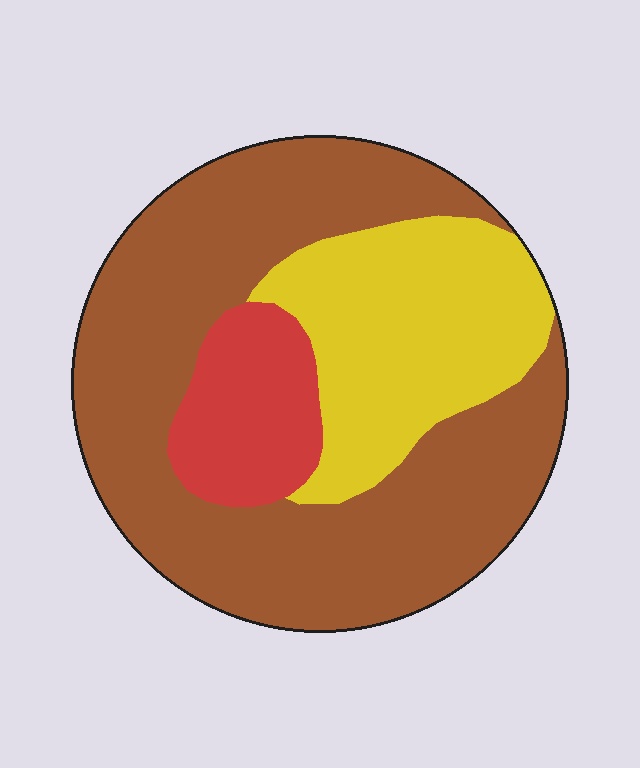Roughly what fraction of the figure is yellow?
Yellow covers about 25% of the figure.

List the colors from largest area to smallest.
From largest to smallest: brown, yellow, red.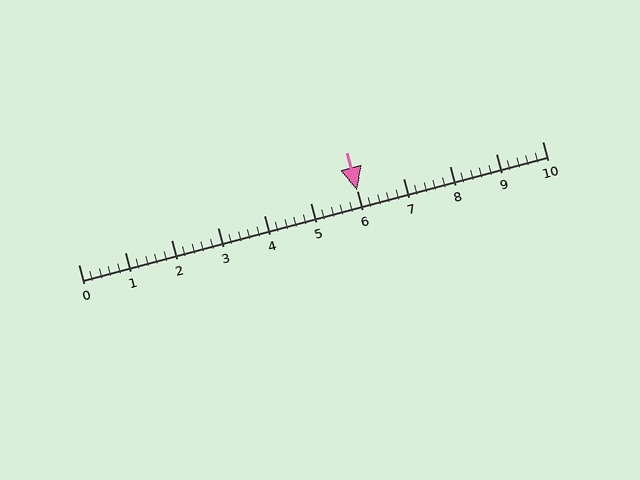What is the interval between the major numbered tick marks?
The major tick marks are spaced 1 units apart.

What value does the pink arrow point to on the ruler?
The pink arrow points to approximately 6.0.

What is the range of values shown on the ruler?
The ruler shows values from 0 to 10.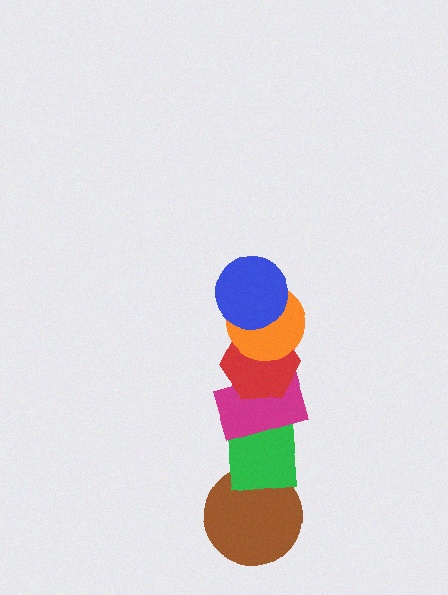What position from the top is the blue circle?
The blue circle is 1st from the top.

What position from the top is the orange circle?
The orange circle is 2nd from the top.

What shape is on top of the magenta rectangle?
The red hexagon is on top of the magenta rectangle.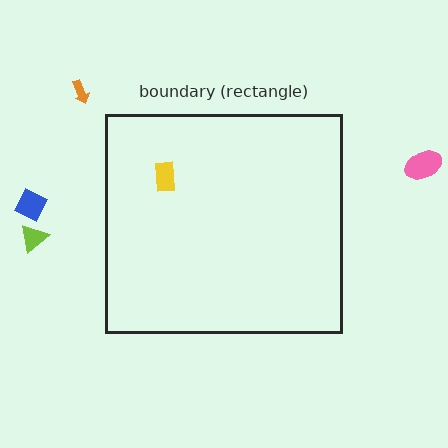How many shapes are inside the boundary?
1 inside, 4 outside.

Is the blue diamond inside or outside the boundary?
Outside.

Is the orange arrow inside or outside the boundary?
Outside.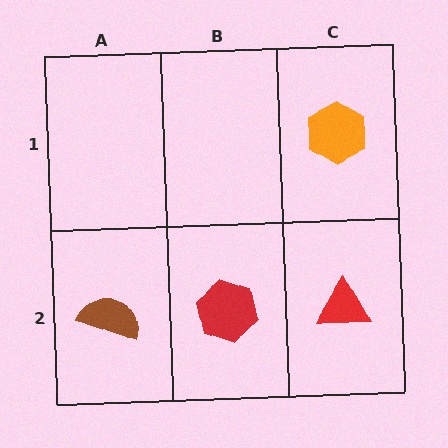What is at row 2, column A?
A brown semicircle.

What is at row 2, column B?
A red hexagon.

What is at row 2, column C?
A red triangle.